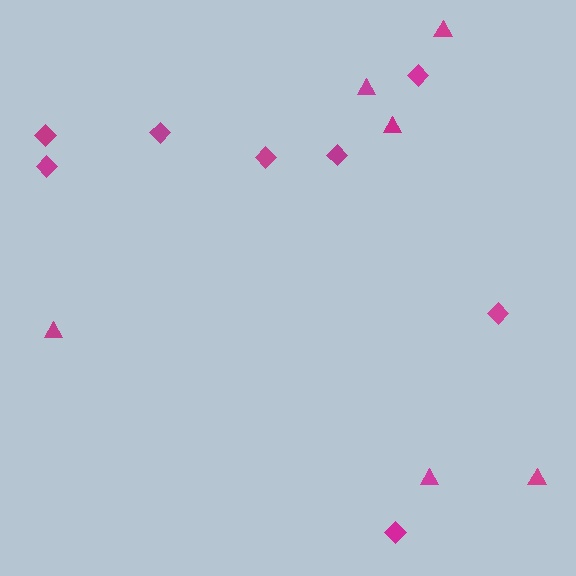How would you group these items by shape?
There are 2 groups: one group of triangles (6) and one group of diamonds (8).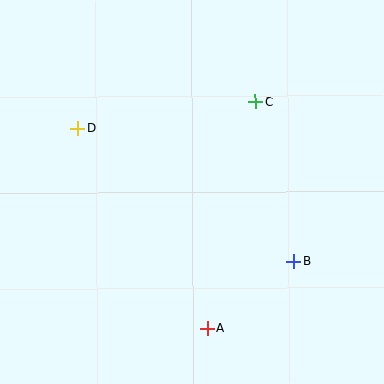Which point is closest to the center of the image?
Point C at (255, 101) is closest to the center.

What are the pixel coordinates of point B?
Point B is at (294, 262).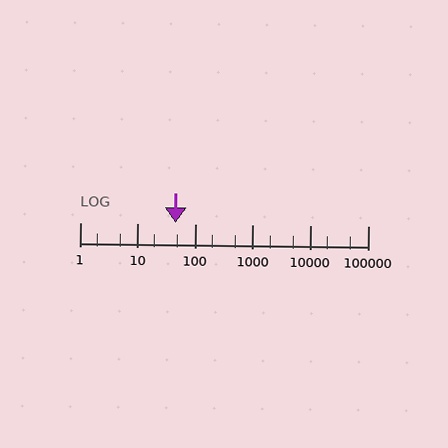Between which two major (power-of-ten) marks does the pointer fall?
The pointer is between 10 and 100.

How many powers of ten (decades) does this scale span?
The scale spans 5 decades, from 1 to 100000.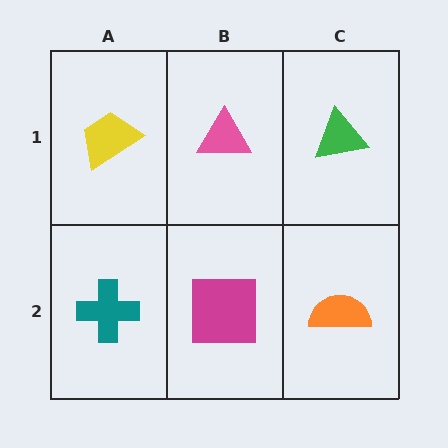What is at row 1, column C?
A green triangle.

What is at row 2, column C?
An orange semicircle.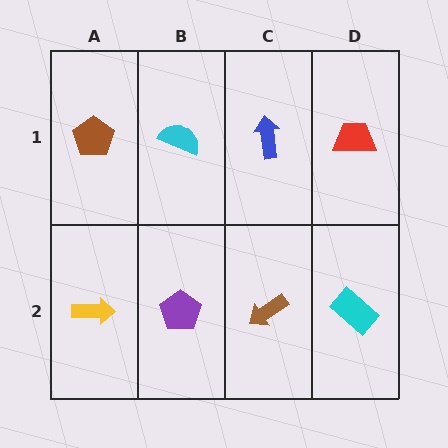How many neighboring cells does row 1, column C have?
3.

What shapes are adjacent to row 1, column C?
A brown arrow (row 2, column C), a cyan semicircle (row 1, column B), a red trapezoid (row 1, column D).